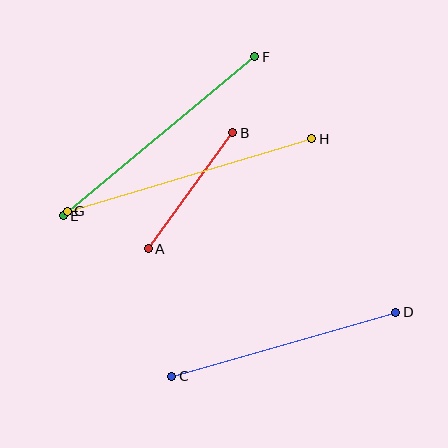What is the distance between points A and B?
The distance is approximately 144 pixels.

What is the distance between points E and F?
The distance is approximately 249 pixels.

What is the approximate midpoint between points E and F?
The midpoint is at approximately (159, 136) pixels.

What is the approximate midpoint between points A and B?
The midpoint is at approximately (190, 191) pixels.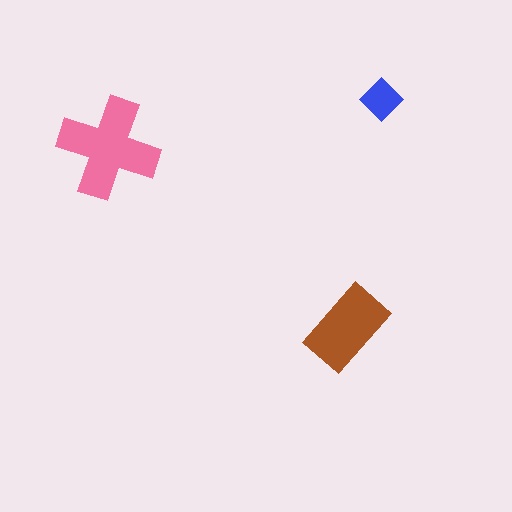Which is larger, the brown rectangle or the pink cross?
The pink cross.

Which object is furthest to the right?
The blue diamond is rightmost.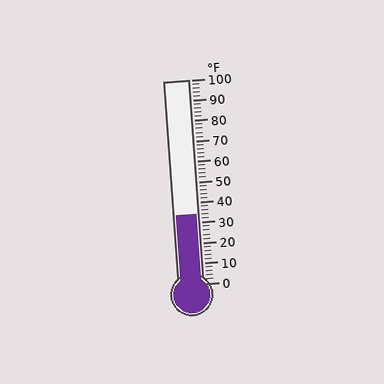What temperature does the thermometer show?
The thermometer shows approximately 34°F.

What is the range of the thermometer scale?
The thermometer scale ranges from 0°F to 100°F.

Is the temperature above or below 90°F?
The temperature is below 90°F.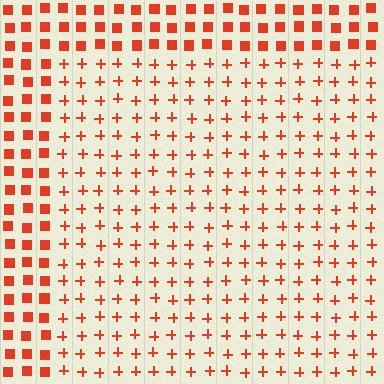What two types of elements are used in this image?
The image uses plus signs inside the rectangle region and squares outside it.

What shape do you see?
I see a rectangle.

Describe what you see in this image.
The image is filled with small red elements arranged in a uniform grid. A rectangle-shaped region contains plus signs, while the surrounding area contains squares. The boundary is defined purely by the change in element shape.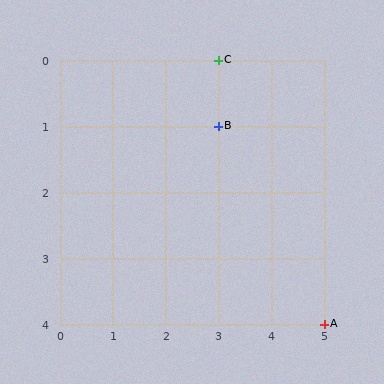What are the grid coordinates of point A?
Point A is at grid coordinates (5, 4).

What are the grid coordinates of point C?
Point C is at grid coordinates (3, 0).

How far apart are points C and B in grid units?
Points C and B are 1 row apart.